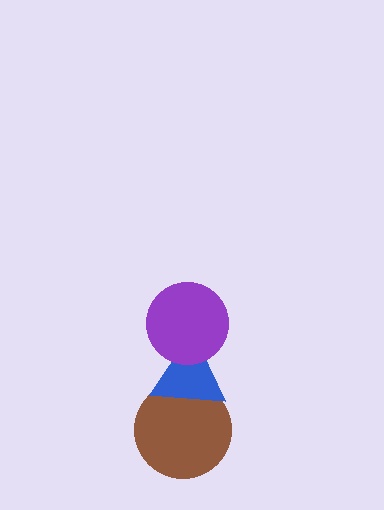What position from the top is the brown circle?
The brown circle is 3rd from the top.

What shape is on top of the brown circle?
The blue triangle is on top of the brown circle.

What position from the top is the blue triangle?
The blue triangle is 2nd from the top.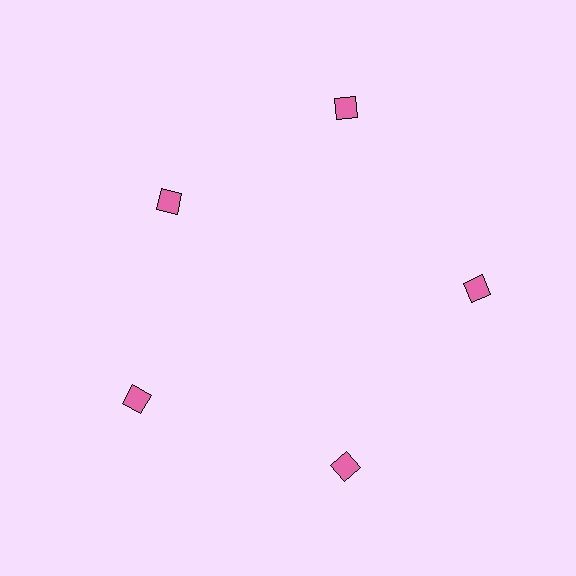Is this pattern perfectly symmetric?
No. The 5 pink diamonds are arranged in a ring, but one element near the 10 o'clock position is pulled inward toward the center, breaking the 5-fold rotational symmetry.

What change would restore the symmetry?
The symmetry would be restored by moving it outward, back onto the ring so that all 5 diamonds sit at equal angles and equal distance from the center.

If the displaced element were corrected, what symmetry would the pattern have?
It would have 5-fold rotational symmetry — the pattern would map onto itself every 72 degrees.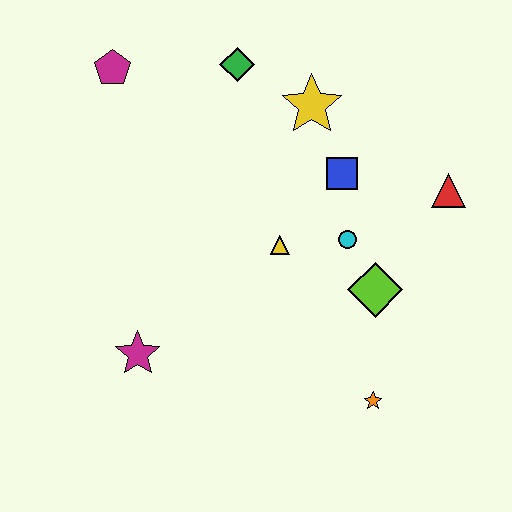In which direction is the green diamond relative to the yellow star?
The green diamond is to the left of the yellow star.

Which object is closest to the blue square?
The cyan circle is closest to the blue square.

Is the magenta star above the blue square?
No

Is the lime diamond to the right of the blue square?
Yes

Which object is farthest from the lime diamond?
The magenta pentagon is farthest from the lime diamond.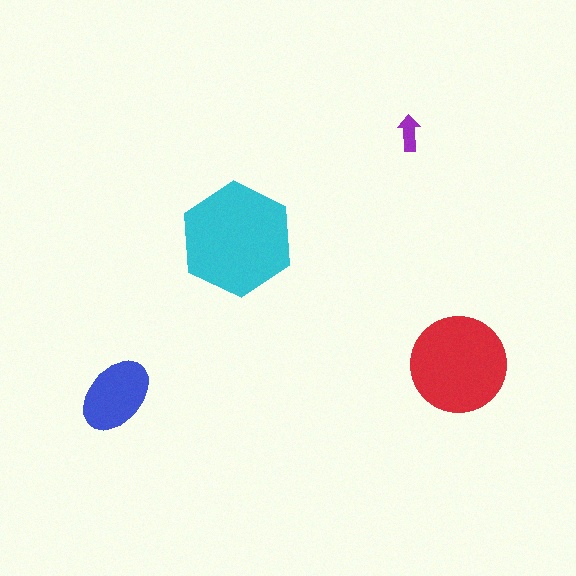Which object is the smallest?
The purple arrow.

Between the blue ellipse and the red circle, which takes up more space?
The red circle.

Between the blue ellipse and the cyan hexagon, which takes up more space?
The cyan hexagon.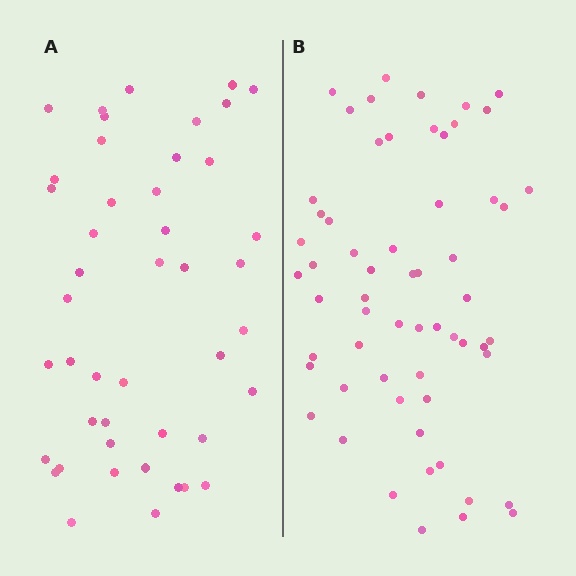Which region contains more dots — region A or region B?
Region B (the right region) has more dots.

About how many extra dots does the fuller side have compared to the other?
Region B has approximately 15 more dots than region A.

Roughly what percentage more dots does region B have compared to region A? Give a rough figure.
About 35% more.